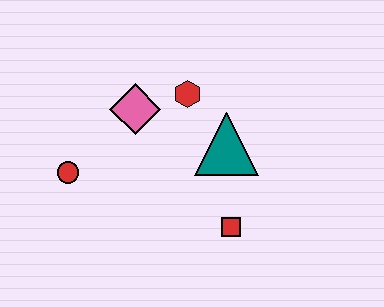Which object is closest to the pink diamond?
The red hexagon is closest to the pink diamond.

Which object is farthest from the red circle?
The red square is farthest from the red circle.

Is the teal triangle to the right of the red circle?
Yes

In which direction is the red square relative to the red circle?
The red square is to the right of the red circle.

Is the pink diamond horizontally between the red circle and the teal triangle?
Yes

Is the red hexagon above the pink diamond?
Yes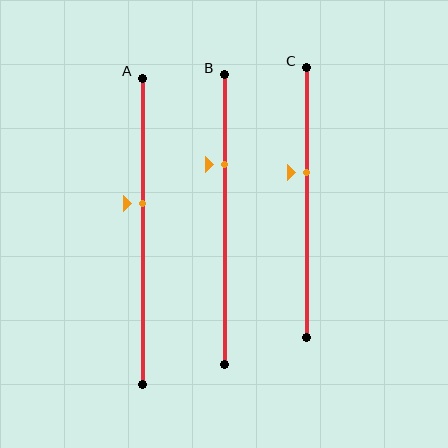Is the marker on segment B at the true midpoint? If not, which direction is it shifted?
No, the marker on segment B is shifted upward by about 19% of the segment length.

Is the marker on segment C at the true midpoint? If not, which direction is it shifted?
No, the marker on segment C is shifted upward by about 11% of the segment length.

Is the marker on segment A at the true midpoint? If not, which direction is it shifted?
No, the marker on segment A is shifted upward by about 9% of the segment length.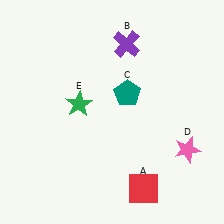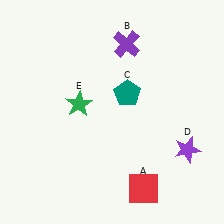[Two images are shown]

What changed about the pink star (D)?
In Image 1, D is pink. In Image 2, it changed to purple.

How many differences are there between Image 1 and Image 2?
There is 1 difference between the two images.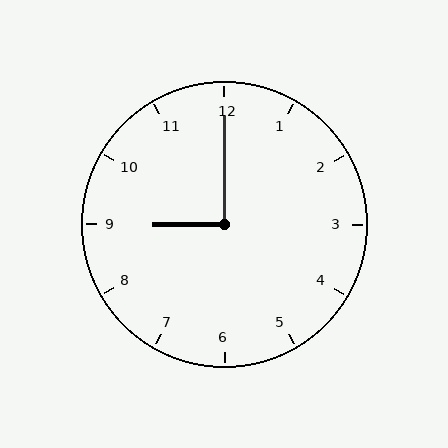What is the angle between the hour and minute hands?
Approximately 90 degrees.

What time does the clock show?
9:00.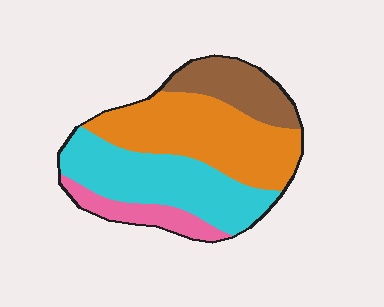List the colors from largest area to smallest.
From largest to smallest: orange, cyan, brown, pink.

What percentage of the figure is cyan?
Cyan covers roughly 35% of the figure.